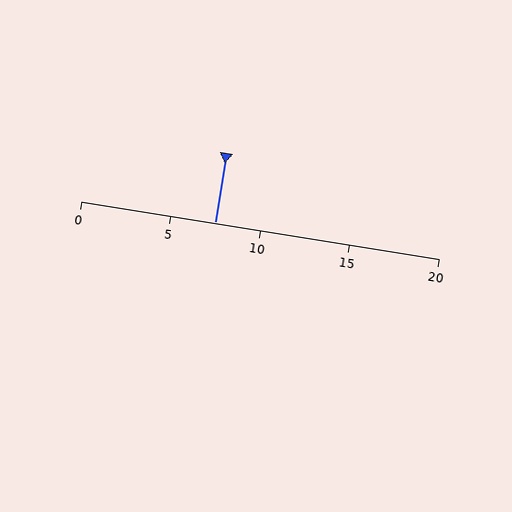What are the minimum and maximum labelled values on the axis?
The axis runs from 0 to 20.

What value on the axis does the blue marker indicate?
The marker indicates approximately 7.5.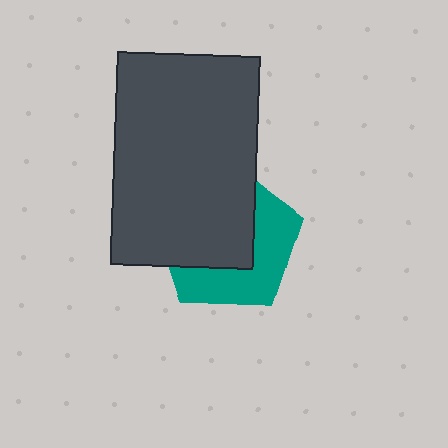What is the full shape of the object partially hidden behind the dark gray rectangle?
The partially hidden object is a teal pentagon.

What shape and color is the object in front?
The object in front is a dark gray rectangle.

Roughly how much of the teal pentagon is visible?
A small part of it is visible (roughly 44%).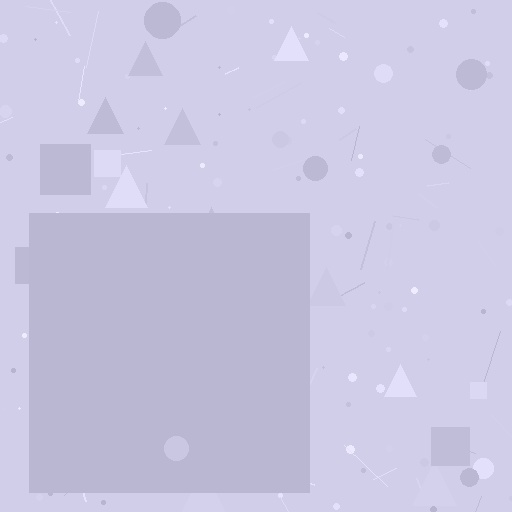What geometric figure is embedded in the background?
A square is embedded in the background.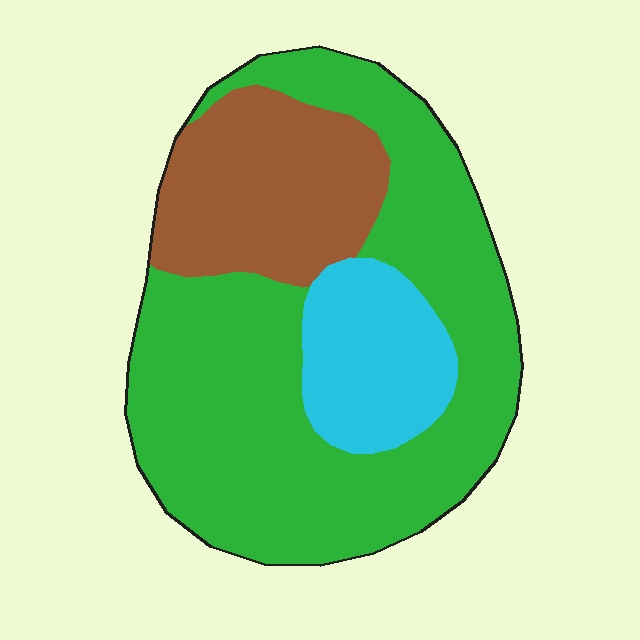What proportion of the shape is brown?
Brown takes up between a sixth and a third of the shape.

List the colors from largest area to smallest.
From largest to smallest: green, brown, cyan.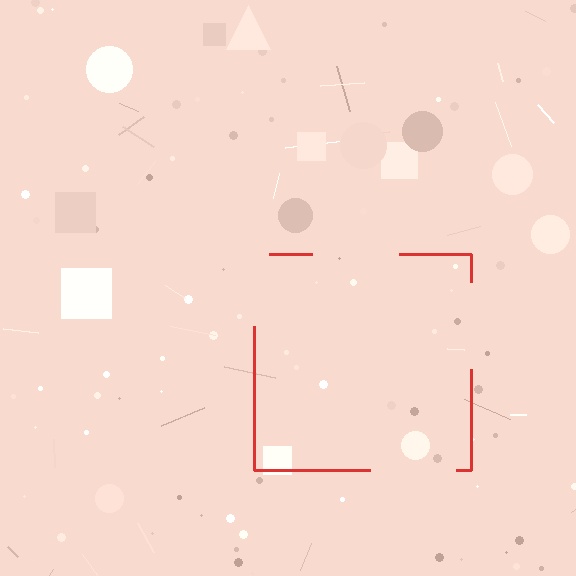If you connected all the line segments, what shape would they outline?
They would outline a square.